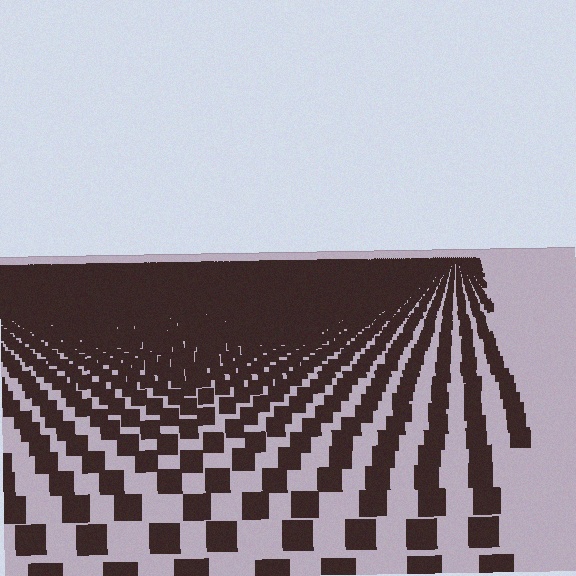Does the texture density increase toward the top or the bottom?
Density increases toward the top.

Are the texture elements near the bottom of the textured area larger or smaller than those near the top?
Larger. Near the bottom, elements are closer to the viewer and appear at a bigger on-screen size.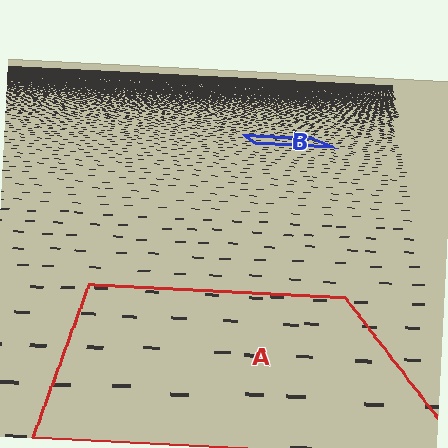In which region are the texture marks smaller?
The texture marks are smaller in region B, because it is farther away.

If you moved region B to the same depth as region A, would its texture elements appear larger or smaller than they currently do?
They would appear larger. At a closer depth, the same texture elements are projected at a bigger on-screen size.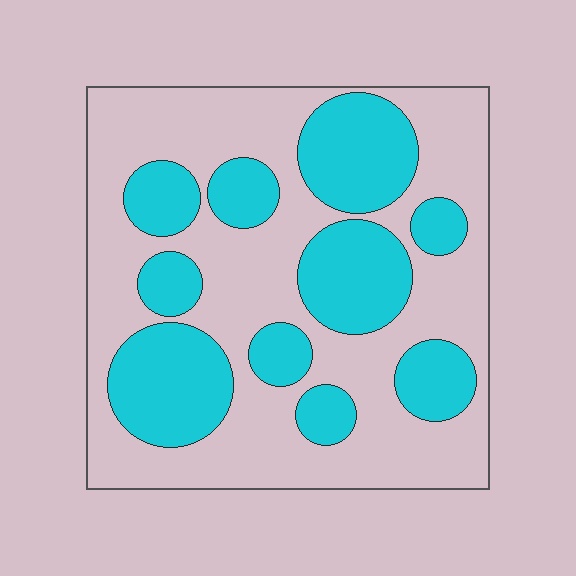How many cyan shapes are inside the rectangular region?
10.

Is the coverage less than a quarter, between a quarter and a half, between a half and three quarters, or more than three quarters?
Between a quarter and a half.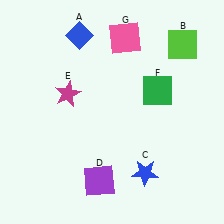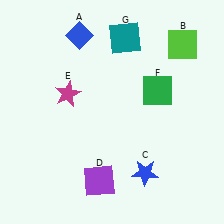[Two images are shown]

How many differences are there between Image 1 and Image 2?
There is 1 difference between the two images.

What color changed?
The square (G) changed from pink in Image 1 to teal in Image 2.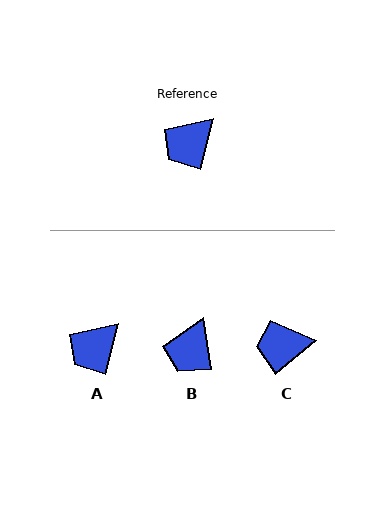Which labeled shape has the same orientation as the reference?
A.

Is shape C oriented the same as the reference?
No, it is off by about 37 degrees.